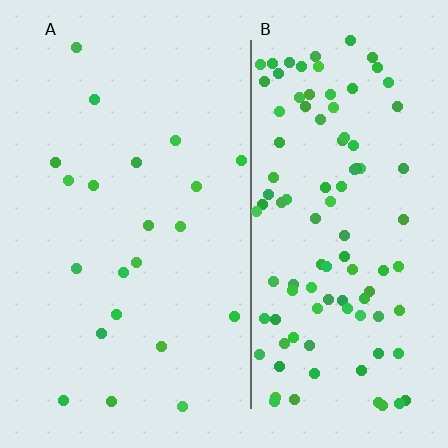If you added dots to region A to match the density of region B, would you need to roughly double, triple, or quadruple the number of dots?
Approximately quadruple.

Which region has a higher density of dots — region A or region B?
B (the right).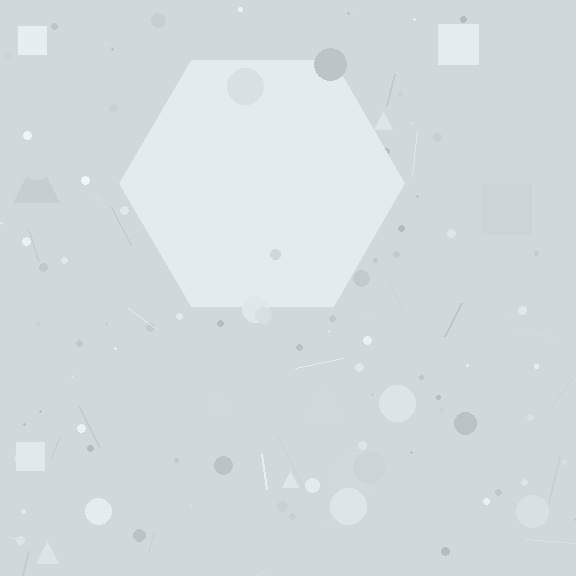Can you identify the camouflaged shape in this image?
The camouflaged shape is a hexagon.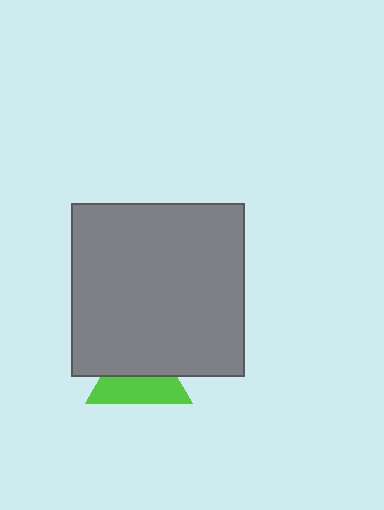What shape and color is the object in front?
The object in front is a gray square.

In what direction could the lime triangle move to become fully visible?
The lime triangle could move down. That would shift it out from behind the gray square entirely.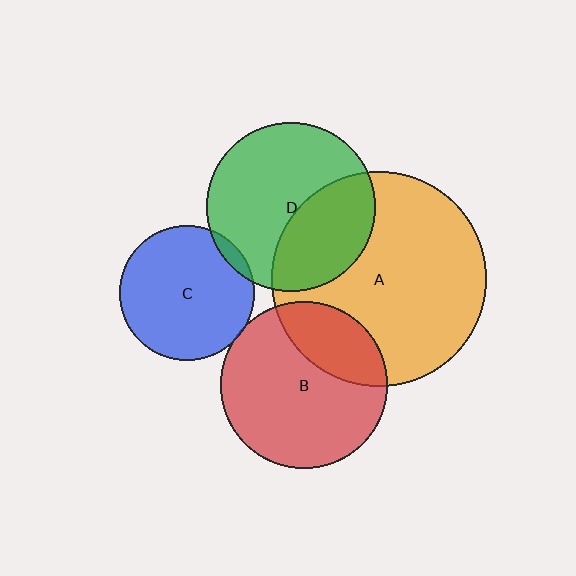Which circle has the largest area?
Circle A (orange).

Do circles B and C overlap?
Yes.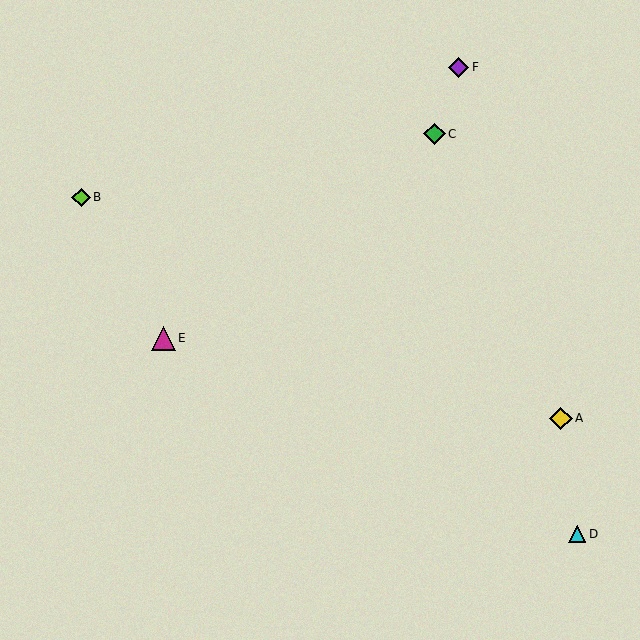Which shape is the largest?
The magenta triangle (labeled E) is the largest.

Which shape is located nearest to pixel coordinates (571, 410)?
The yellow diamond (labeled A) at (561, 418) is nearest to that location.